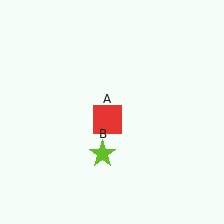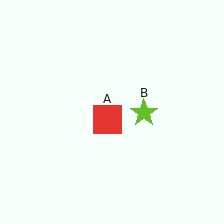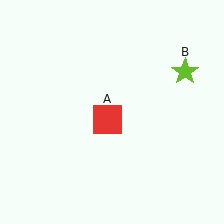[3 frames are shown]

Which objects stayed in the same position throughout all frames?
Red square (object A) remained stationary.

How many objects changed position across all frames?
1 object changed position: lime star (object B).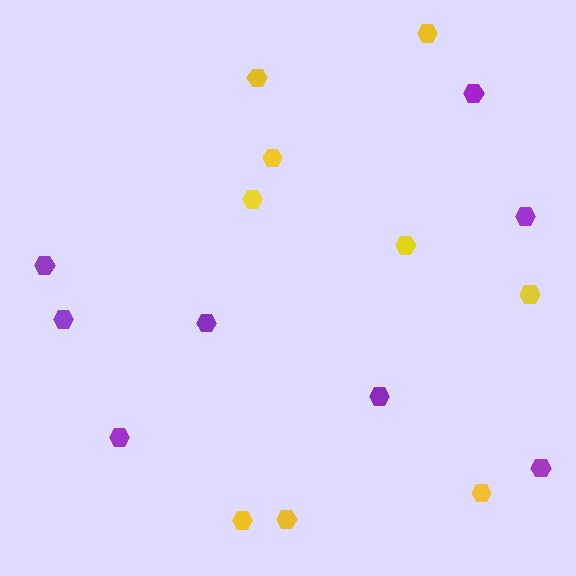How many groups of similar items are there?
There are 2 groups: one group of yellow hexagons (9) and one group of purple hexagons (8).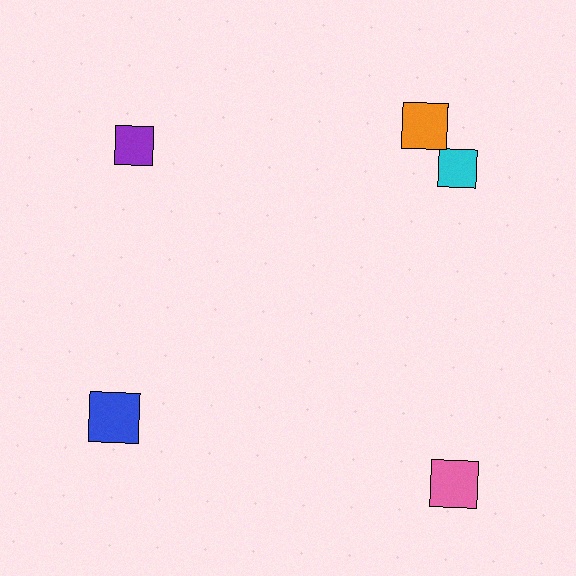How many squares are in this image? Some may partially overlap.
There are 5 squares.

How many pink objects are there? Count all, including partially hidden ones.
There is 1 pink object.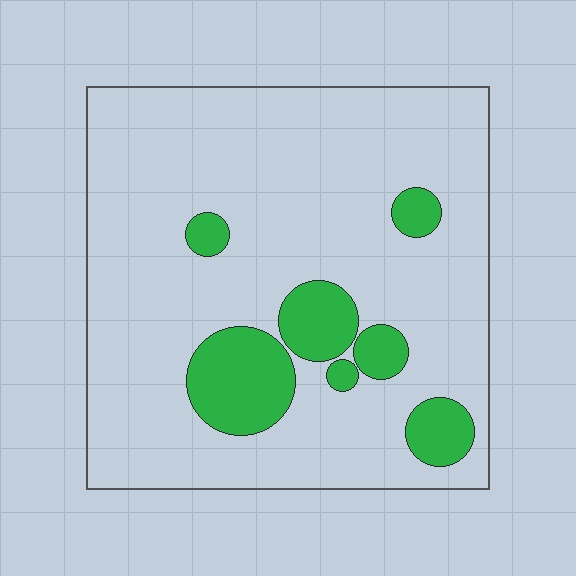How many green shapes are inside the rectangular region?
7.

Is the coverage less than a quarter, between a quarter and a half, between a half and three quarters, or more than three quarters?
Less than a quarter.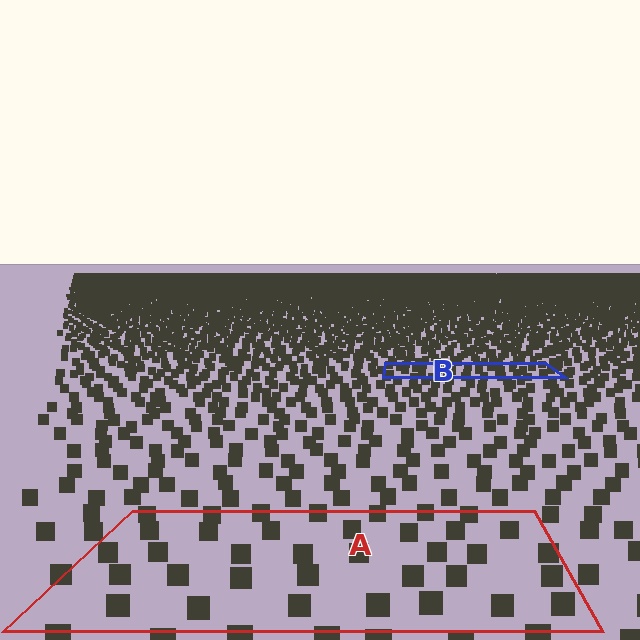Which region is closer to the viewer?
Region A is closer. The texture elements there are larger and more spread out.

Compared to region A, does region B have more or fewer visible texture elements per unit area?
Region B has more texture elements per unit area — they are packed more densely because it is farther away.